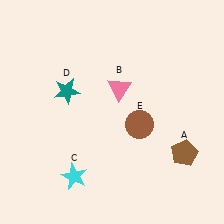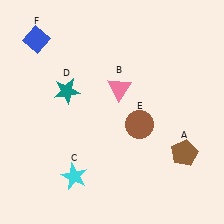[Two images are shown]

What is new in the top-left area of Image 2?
A blue diamond (F) was added in the top-left area of Image 2.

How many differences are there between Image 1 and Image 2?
There is 1 difference between the two images.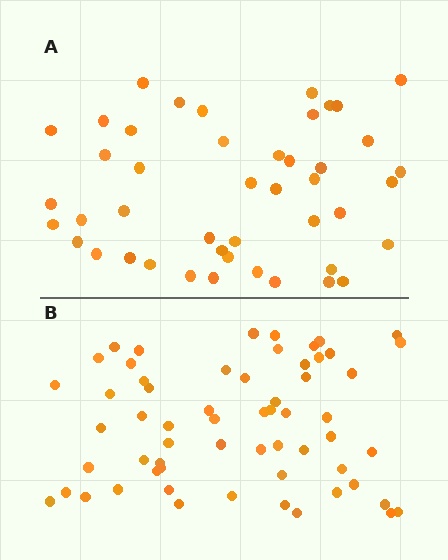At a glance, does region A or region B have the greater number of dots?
Region B (the bottom region) has more dots.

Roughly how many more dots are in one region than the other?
Region B has approximately 15 more dots than region A.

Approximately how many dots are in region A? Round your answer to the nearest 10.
About 40 dots. (The exact count is 45, which rounds to 40.)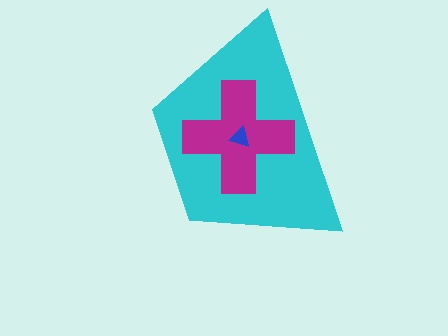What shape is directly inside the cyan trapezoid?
The magenta cross.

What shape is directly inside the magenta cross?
The blue triangle.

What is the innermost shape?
The blue triangle.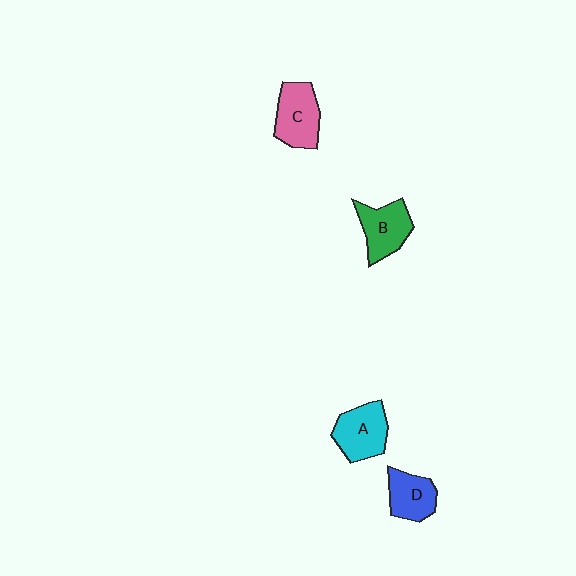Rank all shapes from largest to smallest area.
From largest to smallest: C (pink), A (cyan), B (green), D (blue).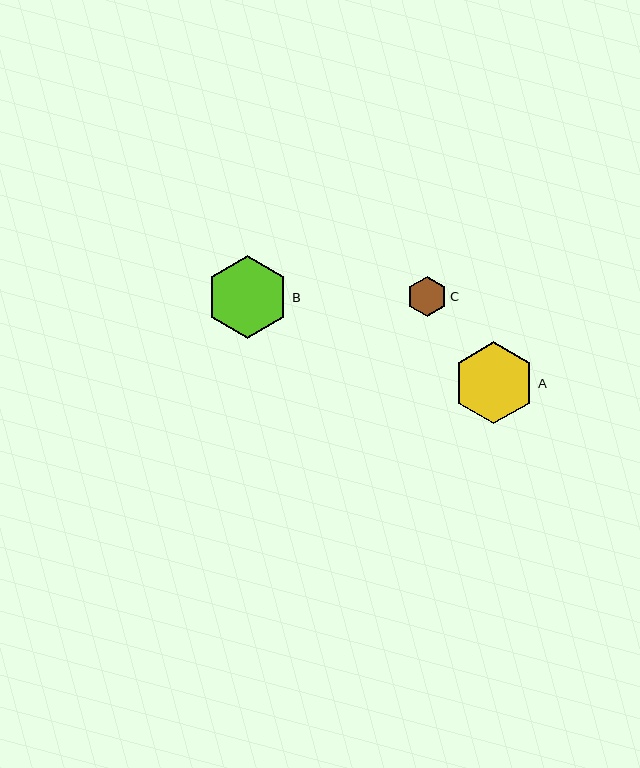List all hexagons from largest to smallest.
From largest to smallest: B, A, C.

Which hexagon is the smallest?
Hexagon C is the smallest with a size of approximately 40 pixels.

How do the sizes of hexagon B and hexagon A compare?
Hexagon B and hexagon A are approximately the same size.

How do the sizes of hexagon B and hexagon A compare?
Hexagon B and hexagon A are approximately the same size.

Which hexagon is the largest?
Hexagon B is the largest with a size of approximately 83 pixels.